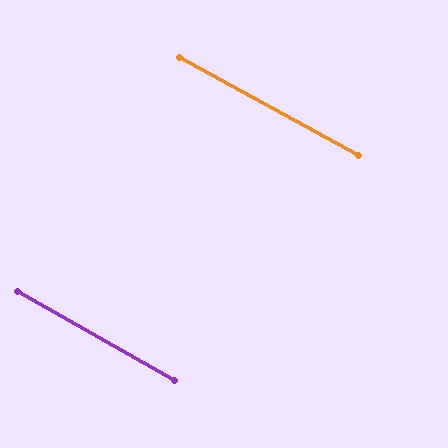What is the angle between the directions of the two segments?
Approximately 1 degree.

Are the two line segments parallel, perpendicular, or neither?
Parallel — their directions differ by only 0.6°.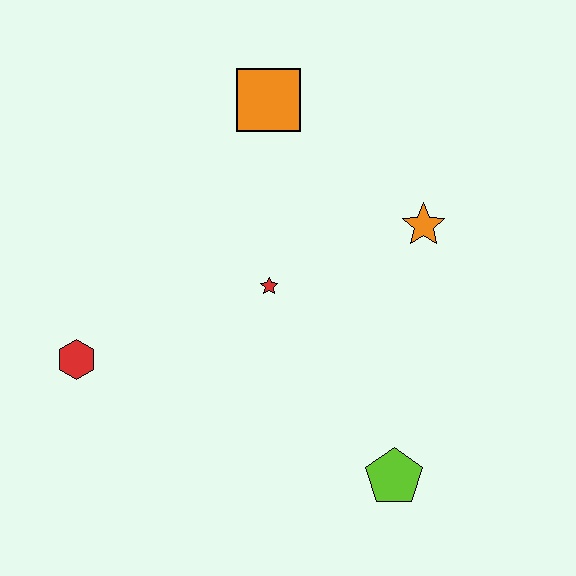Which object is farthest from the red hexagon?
The orange star is farthest from the red hexagon.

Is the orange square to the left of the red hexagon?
No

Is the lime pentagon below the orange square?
Yes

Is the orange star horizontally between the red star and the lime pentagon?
No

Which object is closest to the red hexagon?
The red star is closest to the red hexagon.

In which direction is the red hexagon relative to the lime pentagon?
The red hexagon is to the left of the lime pentagon.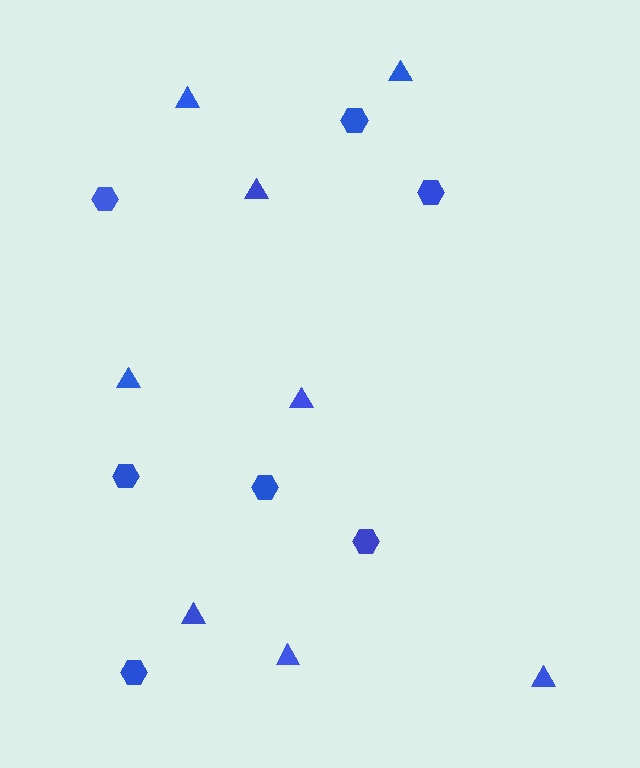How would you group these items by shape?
There are 2 groups: one group of hexagons (7) and one group of triangles (8).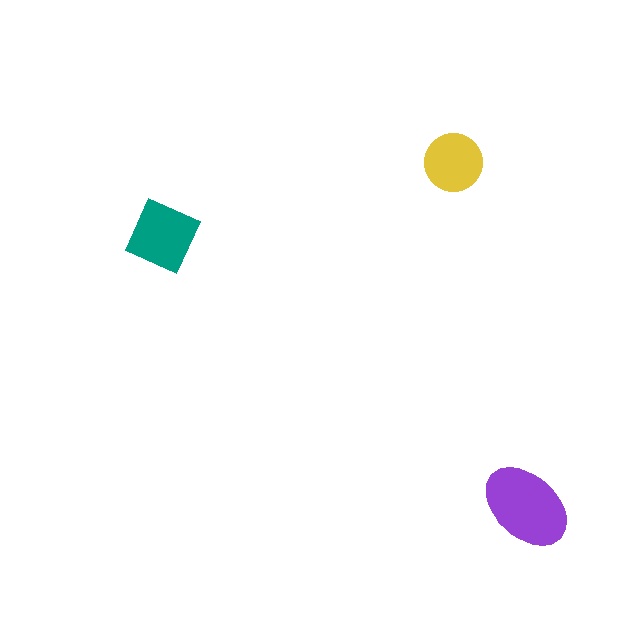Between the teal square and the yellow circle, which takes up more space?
The teal square.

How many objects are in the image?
There are 3 objects in the image.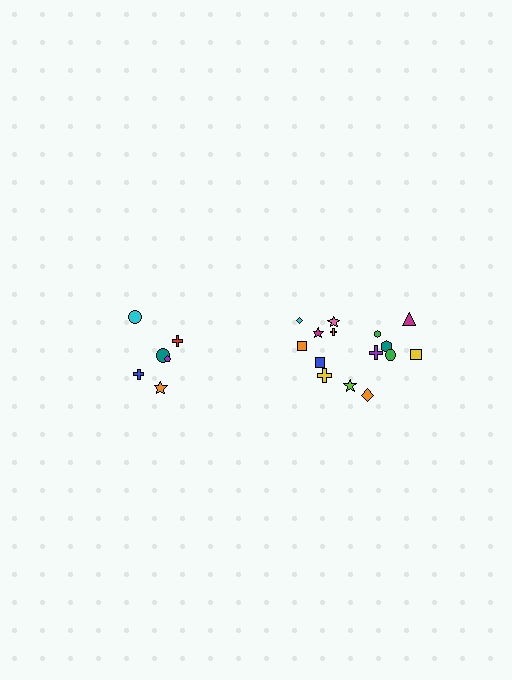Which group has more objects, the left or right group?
The right group.